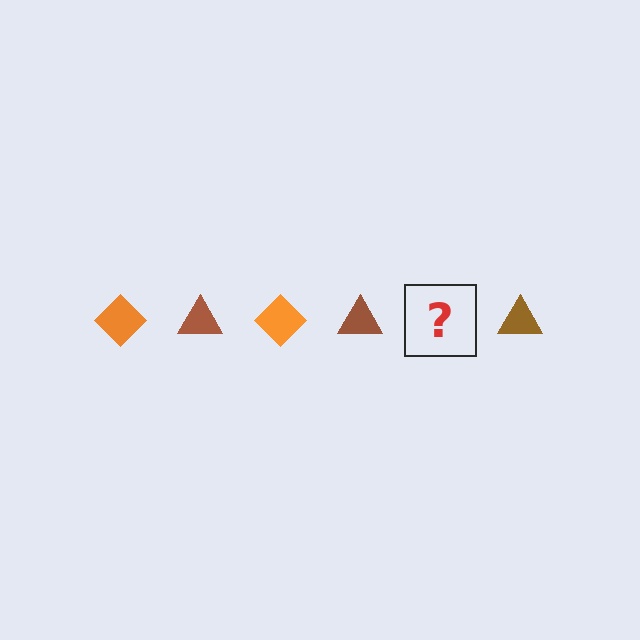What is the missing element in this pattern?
The missing element is an orange diamond.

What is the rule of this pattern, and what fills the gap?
The rule is that the pattern alternates between orange diamond and brown triangle. The gap should be filled with an orange diamond.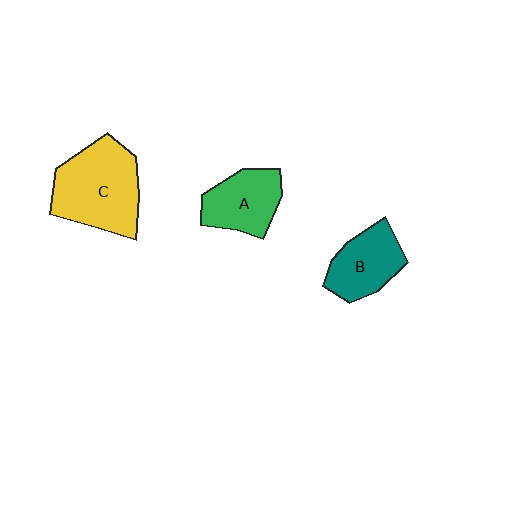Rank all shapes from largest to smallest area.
From largest to smallest: C (yellow), A (green), B (teal).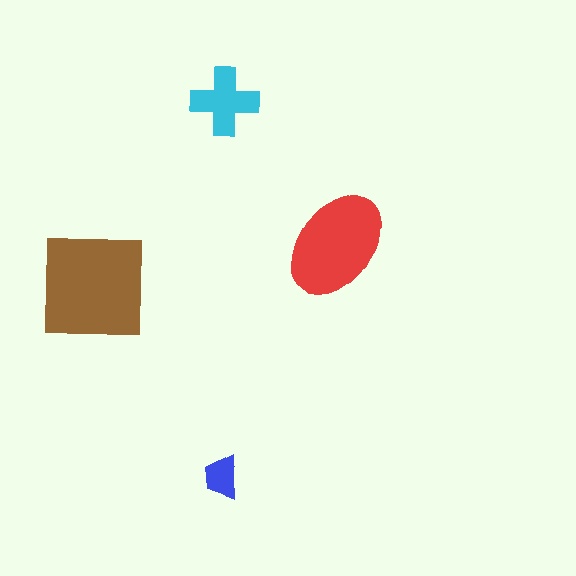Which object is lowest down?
The blue trapezoid is bottommost.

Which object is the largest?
The brown square.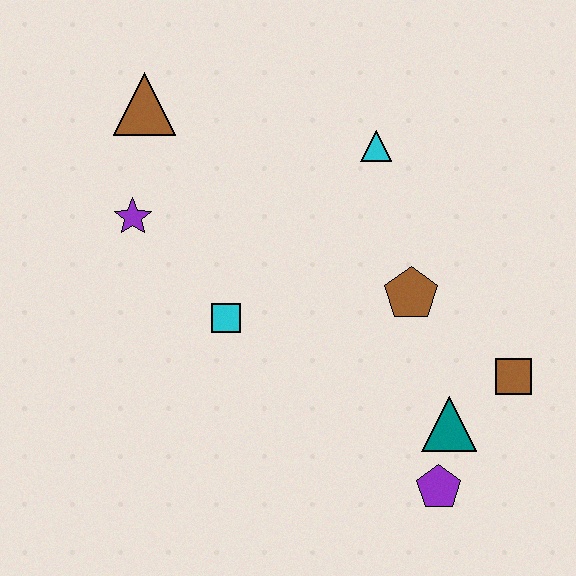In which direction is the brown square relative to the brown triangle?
The brown square is to the right of the brown triangle.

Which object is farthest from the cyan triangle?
The purple pentagon is farthest from the cyan triangle.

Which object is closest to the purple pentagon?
The teal triangle is closest to the purple pentagon.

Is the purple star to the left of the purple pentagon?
Yes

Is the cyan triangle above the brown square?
Yes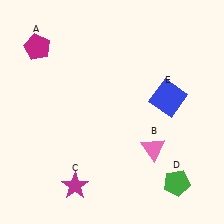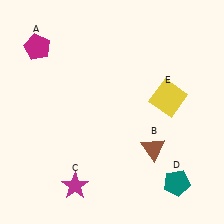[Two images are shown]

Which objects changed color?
B changed from pink to brown. D changed from green to teal. E changed from blue to yellow.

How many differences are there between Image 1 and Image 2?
There are 3 differences between the two images.